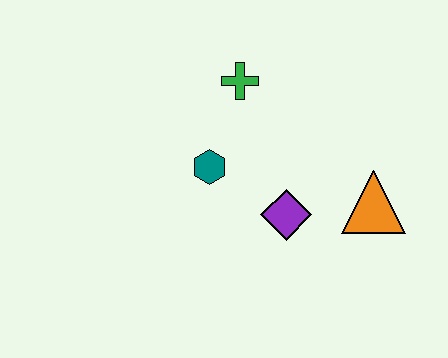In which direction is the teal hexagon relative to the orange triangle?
The teal hexagon is to the left of the orange triangle.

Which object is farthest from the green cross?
The orange triangle is farthest from the green cross.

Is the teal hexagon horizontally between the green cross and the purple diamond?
No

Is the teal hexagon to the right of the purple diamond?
No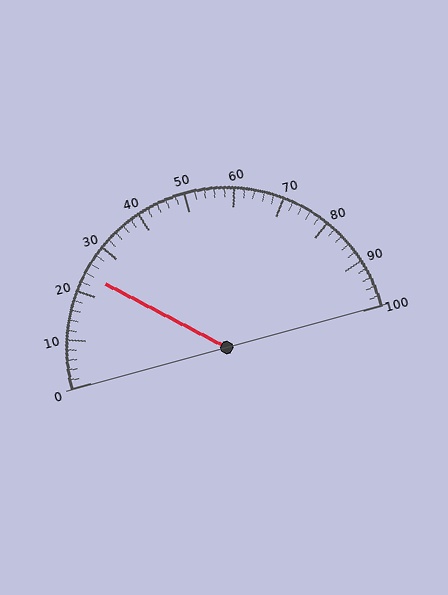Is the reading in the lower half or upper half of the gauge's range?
The reading is in the lower half of the range (0 to 100).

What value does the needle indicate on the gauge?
The needle indicates approximately 24.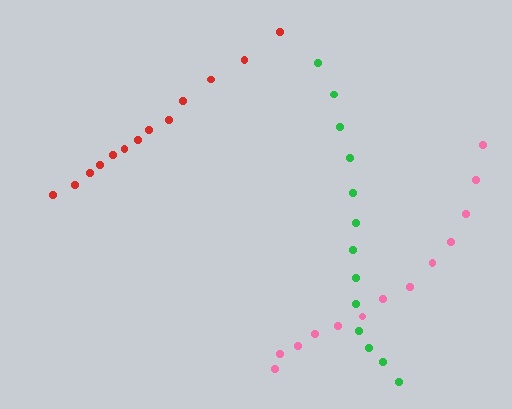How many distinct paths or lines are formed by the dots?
There are 3 distinct paths.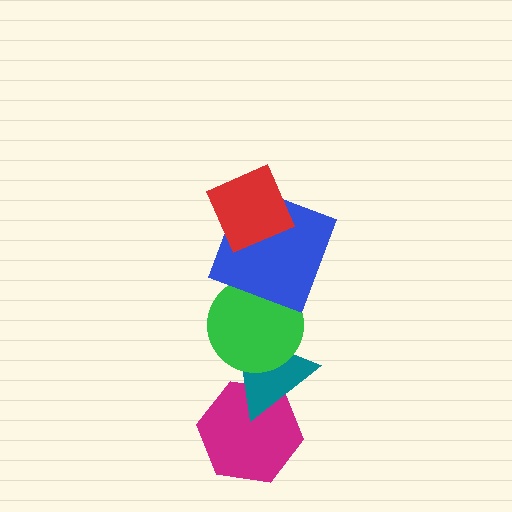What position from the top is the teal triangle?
The teal triangle is 4th from the top.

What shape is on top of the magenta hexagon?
The teal triangle is on top of the magenta hexagon.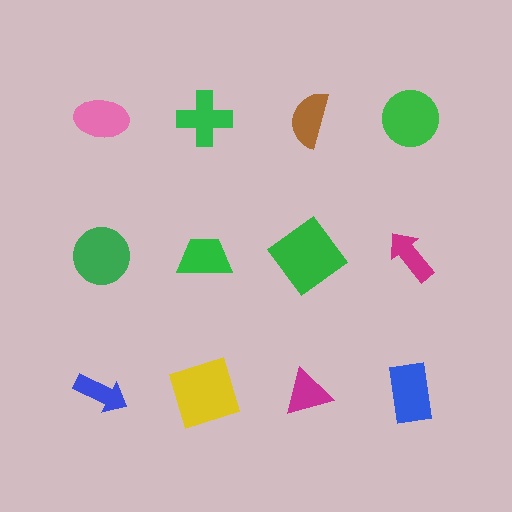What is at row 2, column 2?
A green trapezoid.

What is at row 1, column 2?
A green cross.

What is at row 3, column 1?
A blue arrow.